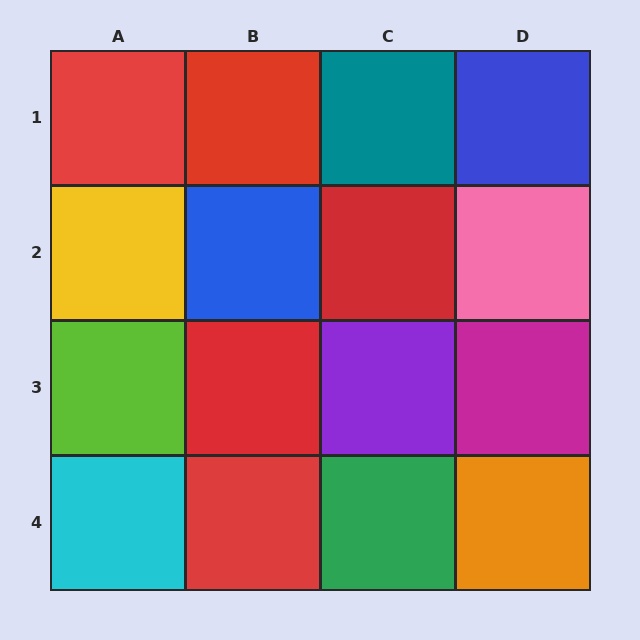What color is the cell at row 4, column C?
Green.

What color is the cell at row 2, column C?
Red.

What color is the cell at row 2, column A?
Yellow.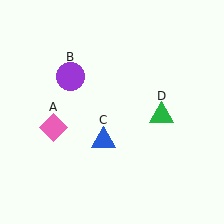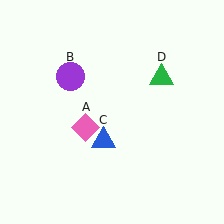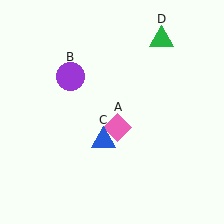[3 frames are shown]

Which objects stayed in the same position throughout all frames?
Purple circle (object B) and blue triangle (object C) remained stationary.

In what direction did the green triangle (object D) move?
The green triangle (object D) moved up.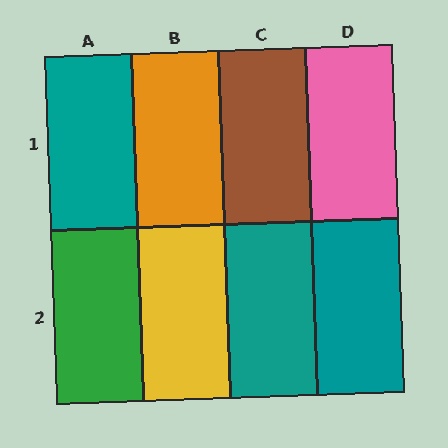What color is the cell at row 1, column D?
Pink.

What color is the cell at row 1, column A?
Teal.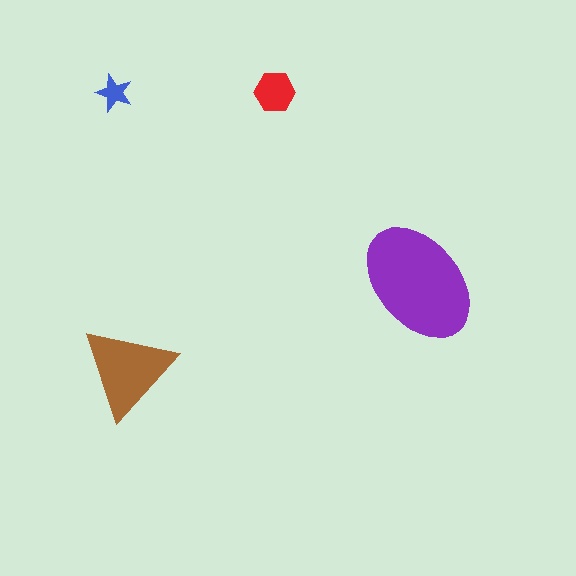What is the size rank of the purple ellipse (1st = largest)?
1st.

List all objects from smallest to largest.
The blue star, the red hexagon, the brown triangle, the purple ellipse.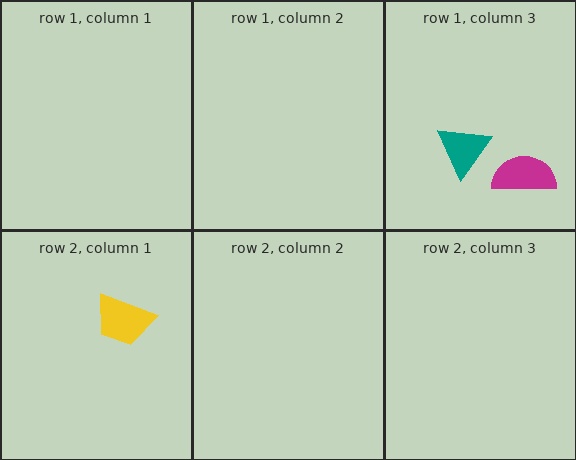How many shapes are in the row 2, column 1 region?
1.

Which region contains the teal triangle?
The row 1, column 3 region.